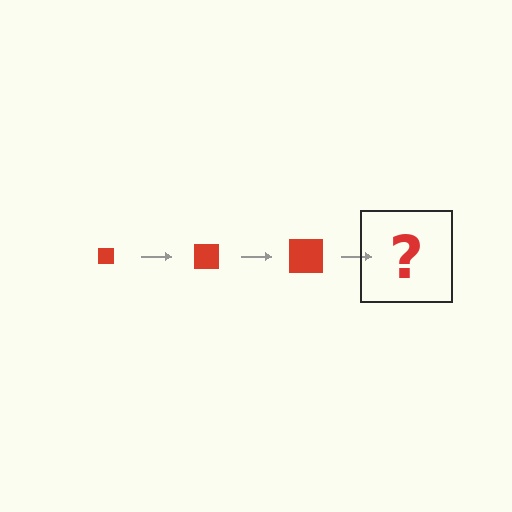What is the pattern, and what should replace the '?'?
The pattern is that the square gets progressively larger each step. The '?' should be a red square, larger than the previous one.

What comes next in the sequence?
The next element should be a red square, larger than the previous one.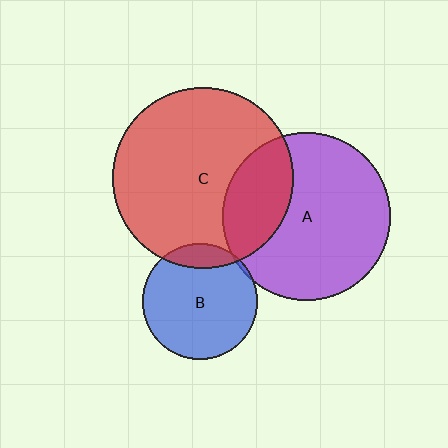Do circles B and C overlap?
Yes.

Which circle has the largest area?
Circle C (red).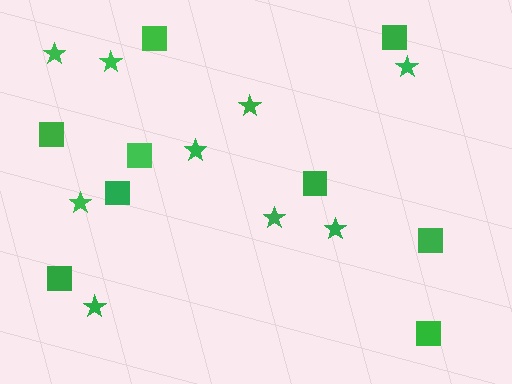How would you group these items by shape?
There are 2 groups: one group of stars (9) and one group of squares (9).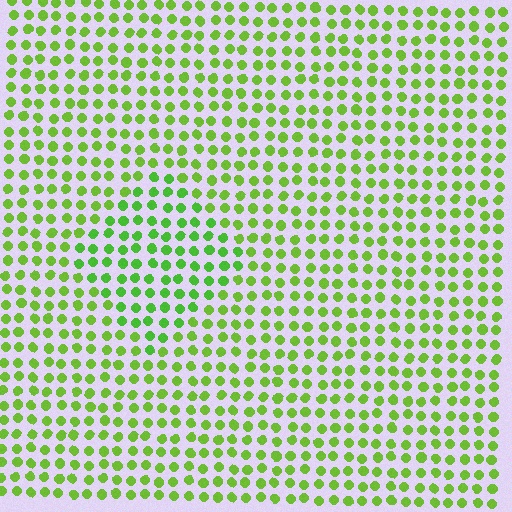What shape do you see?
I see a diamond.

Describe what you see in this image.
The image is filled with small lime elements in a uniform arrangement. A diamond-shaped region is visible where the elements are tinted to a slightly different hue, forming a subtle color boundary.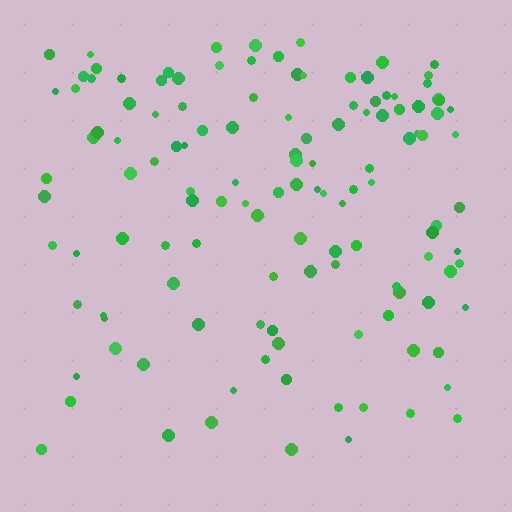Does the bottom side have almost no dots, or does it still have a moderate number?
Still a moderate number, just noticeably fewer than the top.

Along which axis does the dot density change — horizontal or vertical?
Vertical.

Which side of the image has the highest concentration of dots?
The top.